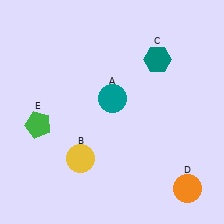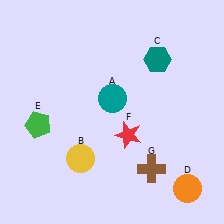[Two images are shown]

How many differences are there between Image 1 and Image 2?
There are 2 differences between the two images.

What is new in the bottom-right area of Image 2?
A red star (F) was added in the bottom-right area of Image 2.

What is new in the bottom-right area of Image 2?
A brown cross (G) was added in the bottom-right area of Image 2.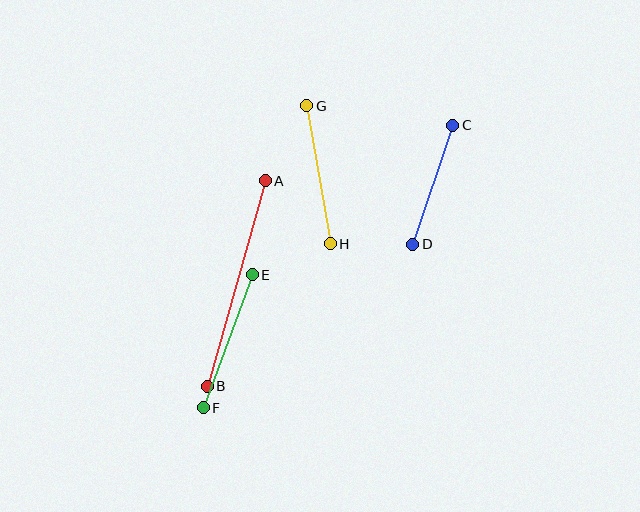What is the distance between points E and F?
The distance is approximately 142 pixels.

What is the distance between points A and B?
The distance is approximately 213 pixels.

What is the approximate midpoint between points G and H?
The midpoint is at approximately (319, 175) pixels.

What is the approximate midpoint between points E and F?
The midpoint is at approximately (228, 341) pixels.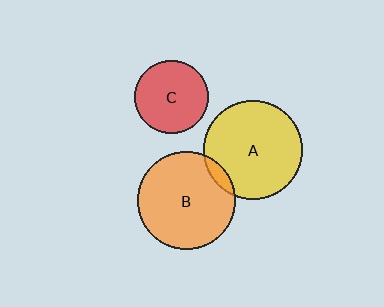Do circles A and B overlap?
Yes.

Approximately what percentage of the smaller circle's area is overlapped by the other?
Approximately 5%.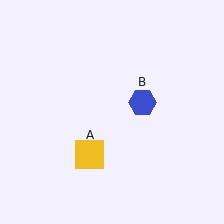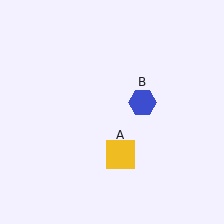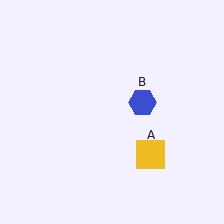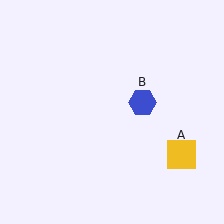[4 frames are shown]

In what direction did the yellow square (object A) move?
The yellow square (object A) moved right.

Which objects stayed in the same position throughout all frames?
Blue hexagon (object B) remained stationary.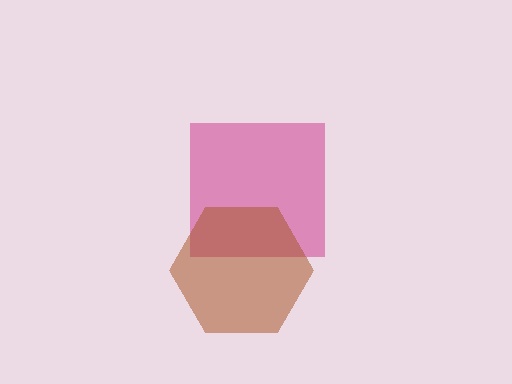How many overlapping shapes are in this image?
There are 2 overlapping shapes in the image.